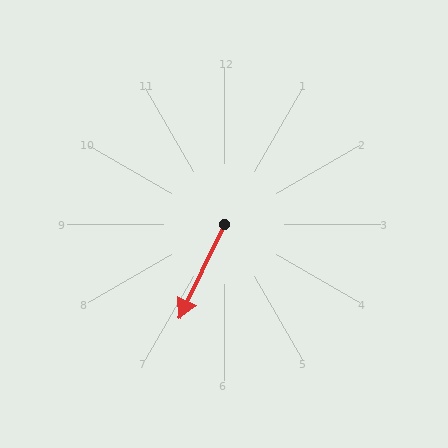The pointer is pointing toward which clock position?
Roughly 7 o'clock.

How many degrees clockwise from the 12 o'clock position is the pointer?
Approximately 206 degrees.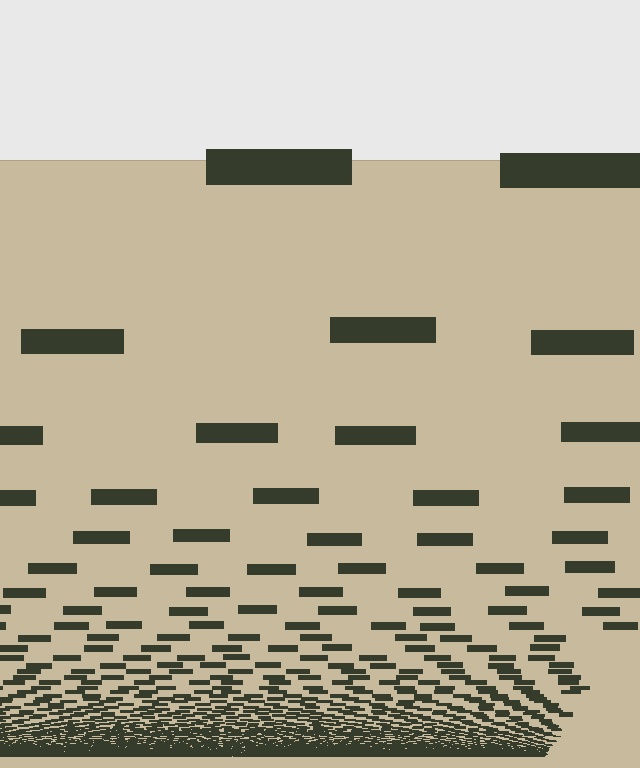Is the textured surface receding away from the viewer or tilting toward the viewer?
The surface appears to tilt toward the viewer. Texture elements get larger and sparser toward the top.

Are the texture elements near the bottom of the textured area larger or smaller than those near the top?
Smaller. The gradient is inverted — elements near the bottom are smaller and denser.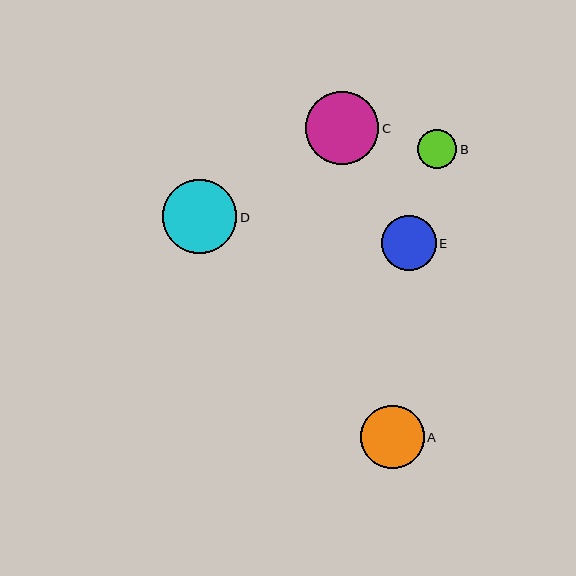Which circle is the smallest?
Circle B is the smallest with a size of approximately 39 pixels.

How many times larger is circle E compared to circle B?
Circle E is approximately 1.4 times the size of circle B.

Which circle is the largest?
Circle D is the largest with a size of approximately 74 pixels.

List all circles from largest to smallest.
From largest to smallest: D, C, A, E, B.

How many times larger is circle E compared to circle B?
Circle E is approximately 1.4 times the size of circle B.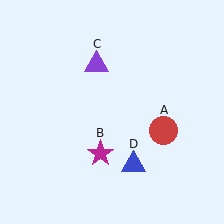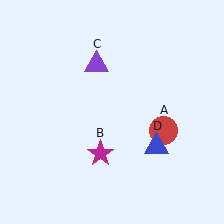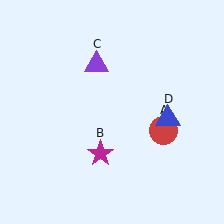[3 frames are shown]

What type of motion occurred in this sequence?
The blue triangle (object D) rotated counterclockwise around the center of the scene.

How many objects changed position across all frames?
1 object changed position: blue triangle (object D).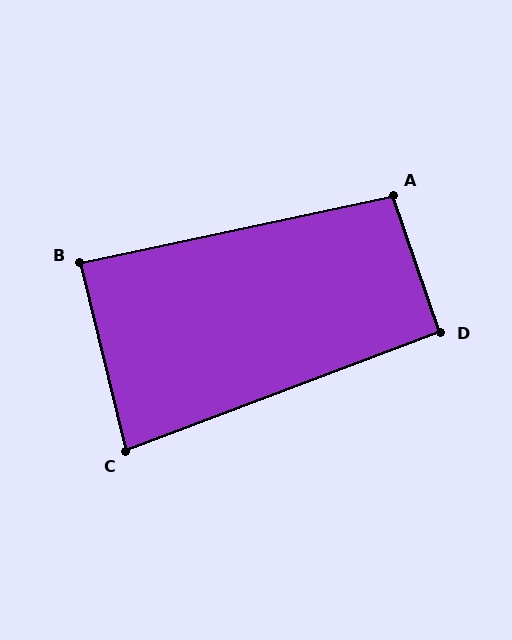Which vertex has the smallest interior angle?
C, at approximately 83 degrees.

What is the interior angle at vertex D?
Approximately 91 degrees (approximately right).